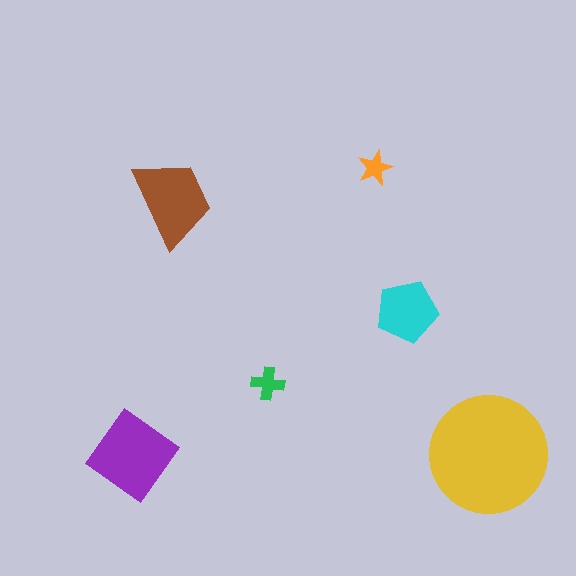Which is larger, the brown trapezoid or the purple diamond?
The purple diamond.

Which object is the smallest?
The orange star.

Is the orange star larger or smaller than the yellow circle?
Smaller.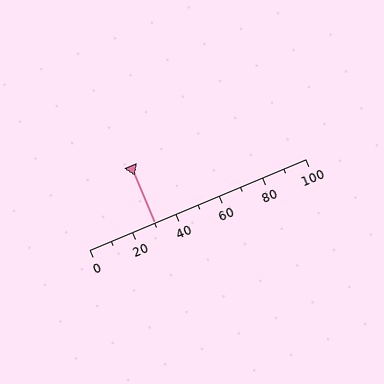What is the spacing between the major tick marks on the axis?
The major ticks are spaced 20 apart.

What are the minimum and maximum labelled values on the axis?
The axis runs from 0 to 100.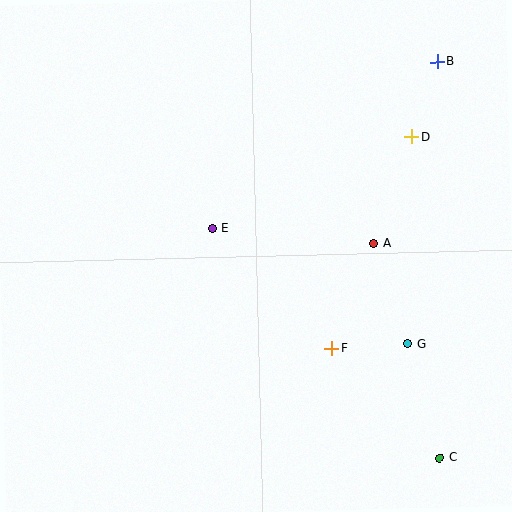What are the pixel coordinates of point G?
Point G is at (408, 344).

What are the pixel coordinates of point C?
Point C is at (440, 458).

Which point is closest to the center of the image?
Point E at (212, 228) is closest to the center.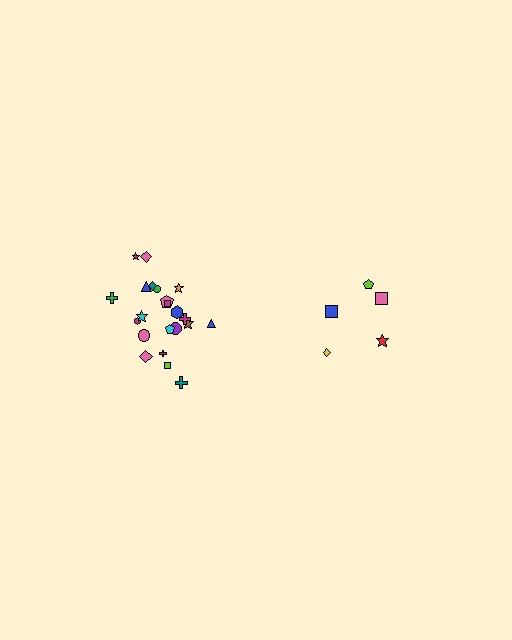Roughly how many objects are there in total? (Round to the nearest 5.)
Roughly 25 objects in total.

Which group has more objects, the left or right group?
The left group.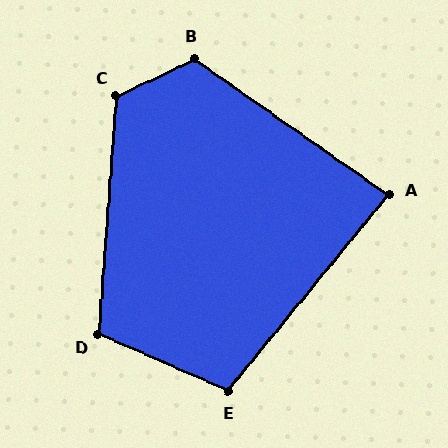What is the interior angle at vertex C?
Approximately 119 degrees (obtuse).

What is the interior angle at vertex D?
Approximately 109 degrees (obtuse).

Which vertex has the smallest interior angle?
A, at approximately 86 degrees.